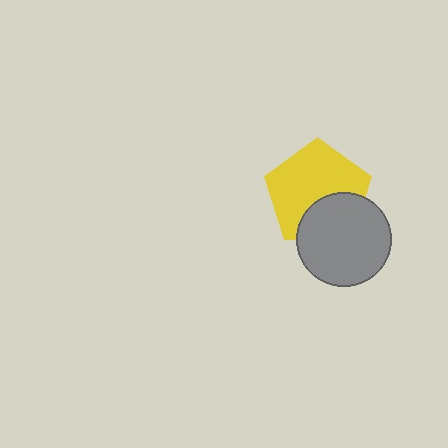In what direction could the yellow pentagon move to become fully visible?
The yellow pentagon could move up. That would shift it out from behind the gray circle entirely.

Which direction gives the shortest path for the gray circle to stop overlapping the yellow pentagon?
Moving down gives the shortest separation.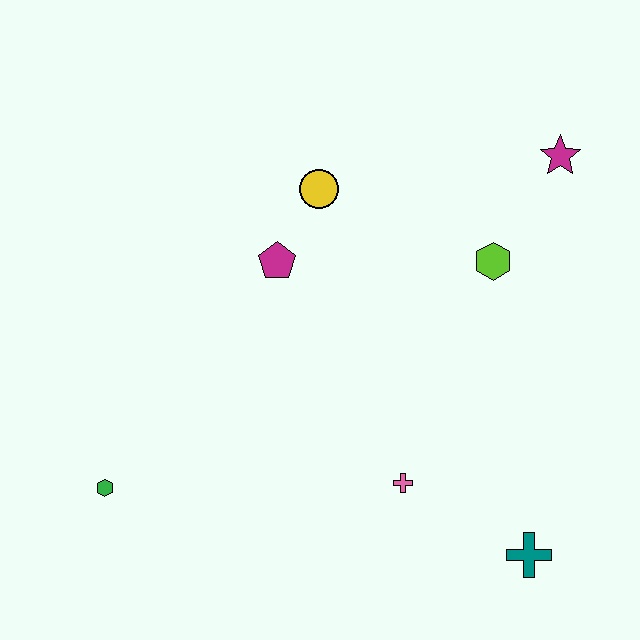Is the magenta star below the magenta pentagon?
No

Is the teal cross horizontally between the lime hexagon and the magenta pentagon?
No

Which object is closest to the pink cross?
The teal cross is closest to the pink cross.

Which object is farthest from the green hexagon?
The magenta star is farthest from the green hexagon.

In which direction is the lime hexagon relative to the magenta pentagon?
The lime hexagon is to the right of the magenta pentagon.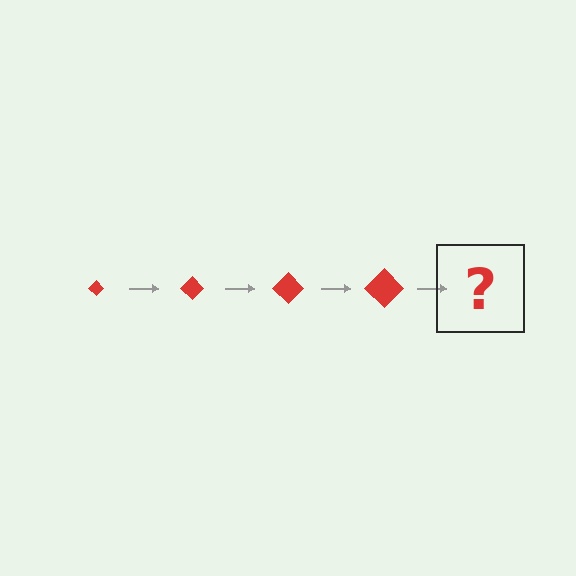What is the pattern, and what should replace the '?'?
The pattern is that the diamond gets progressively larger each step. The '?' should be a red diamond, larger than the previous one.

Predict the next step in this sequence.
The next step is a red diamond, larger than the previous one.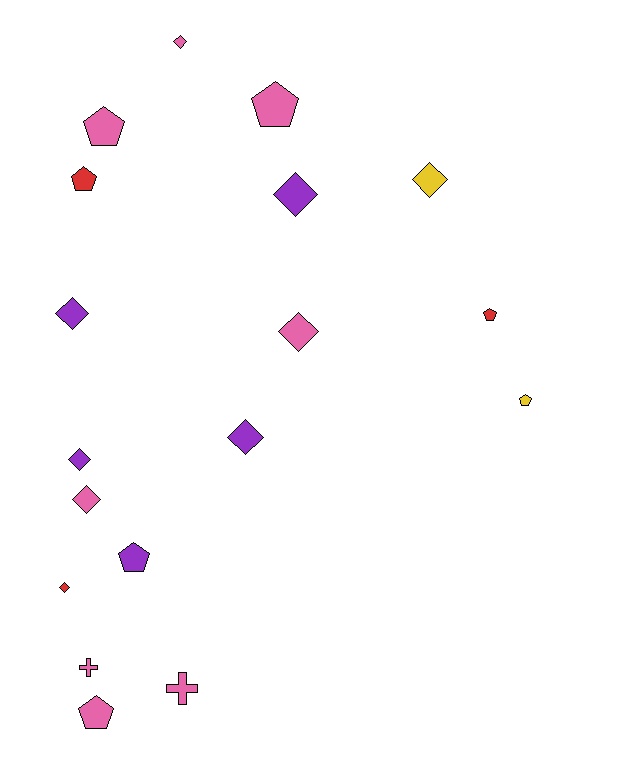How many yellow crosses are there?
There are no yellow crosses.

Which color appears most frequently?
Pink, with 8 objects.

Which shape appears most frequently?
Diamond, with 9 objects.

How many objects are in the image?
There are 18 objects.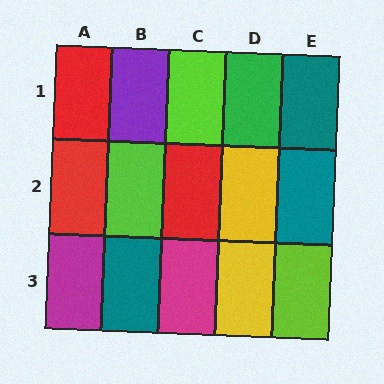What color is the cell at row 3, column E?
Lime.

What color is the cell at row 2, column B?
Lime.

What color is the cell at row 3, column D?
Yellow.